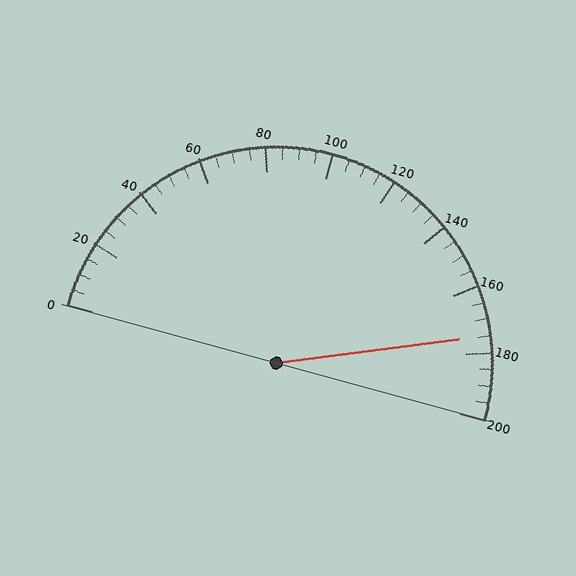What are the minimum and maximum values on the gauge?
The gauge ranges from 0 to 200.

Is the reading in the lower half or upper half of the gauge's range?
The reading is in the upper half of the range (0 to 200).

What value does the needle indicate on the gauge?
The needle indicates approximately 175.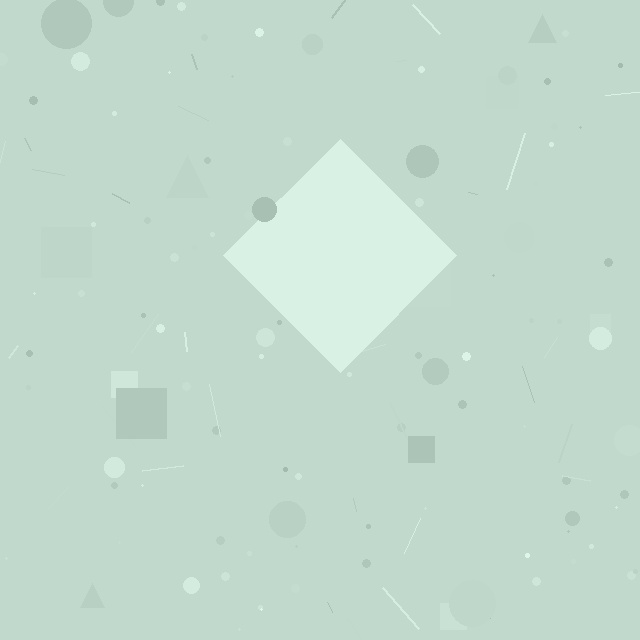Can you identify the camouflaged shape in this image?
The camouflaged shape is a diamond.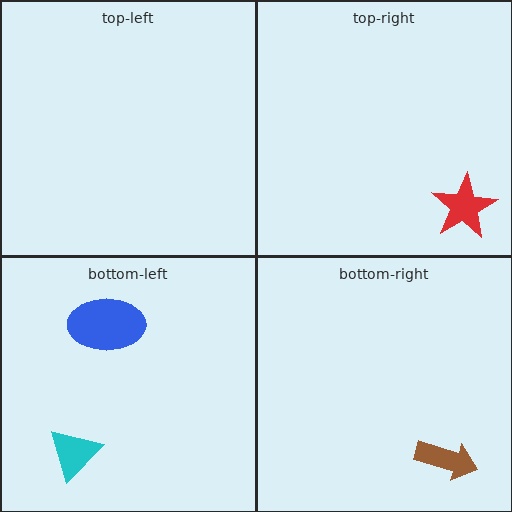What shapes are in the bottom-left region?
The cyan triangle, the blue ellipse.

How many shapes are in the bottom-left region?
2.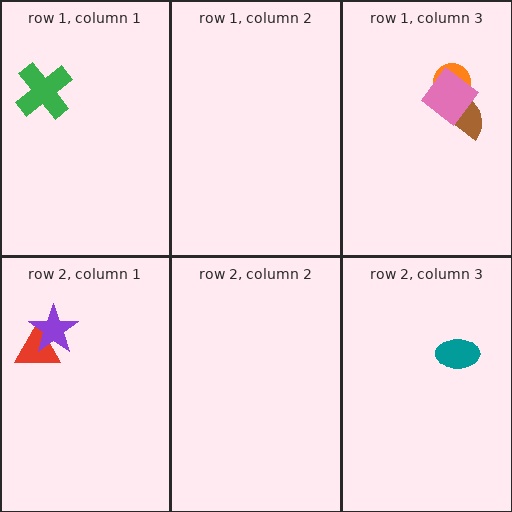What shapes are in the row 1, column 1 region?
The green cross.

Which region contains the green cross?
The row 1, column 1 region.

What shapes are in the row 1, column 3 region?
The brown semicircle, the orange circle, the pink diamond.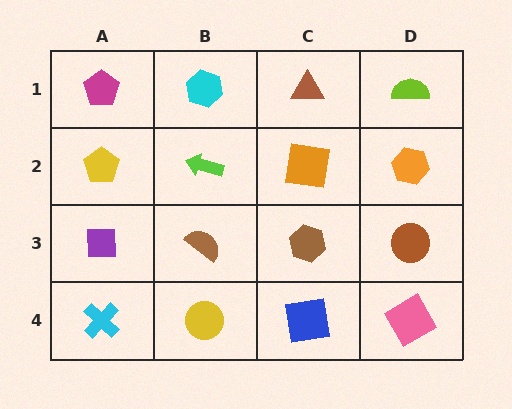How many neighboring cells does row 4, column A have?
2.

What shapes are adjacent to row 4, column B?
A brown semicircle (row 3, column B), a cyan cross (row 4, column A), a blue square (row 4, column C).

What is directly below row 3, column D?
A pink diamond.